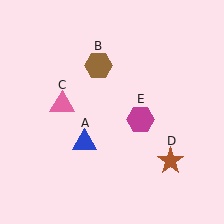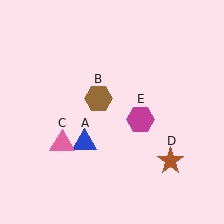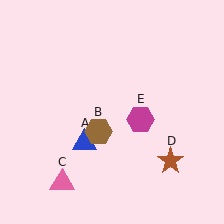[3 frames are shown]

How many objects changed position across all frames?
2 objects changed position: brown hexagon (object B), pink triangle (object C).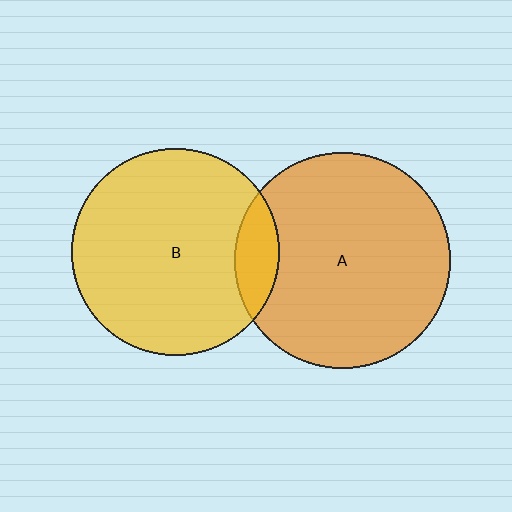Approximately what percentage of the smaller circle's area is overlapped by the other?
Approximately 10%.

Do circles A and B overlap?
Yes.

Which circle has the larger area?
Circle A (orange).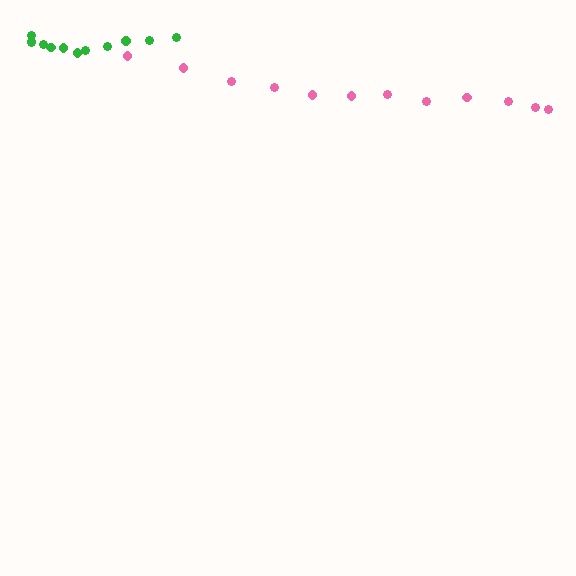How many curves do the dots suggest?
There are 2 distinct paths.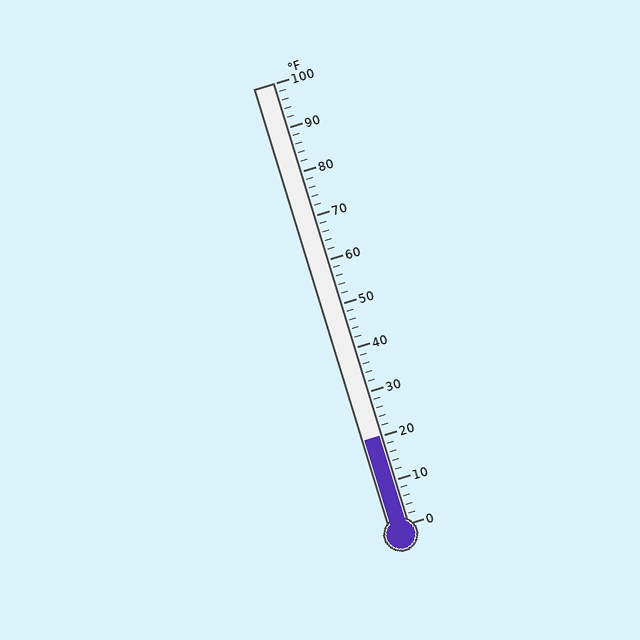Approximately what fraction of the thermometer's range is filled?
The thermometer is filled to approximately 20% of its range.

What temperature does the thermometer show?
The thermometer shows approximately 20°F.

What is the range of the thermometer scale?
The thermometer scale ranges from 0°F to 100°F.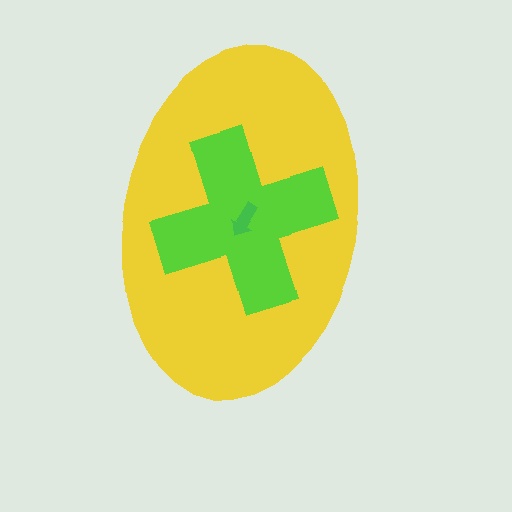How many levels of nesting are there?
3.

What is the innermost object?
The green arrow.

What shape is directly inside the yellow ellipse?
The lime cross.